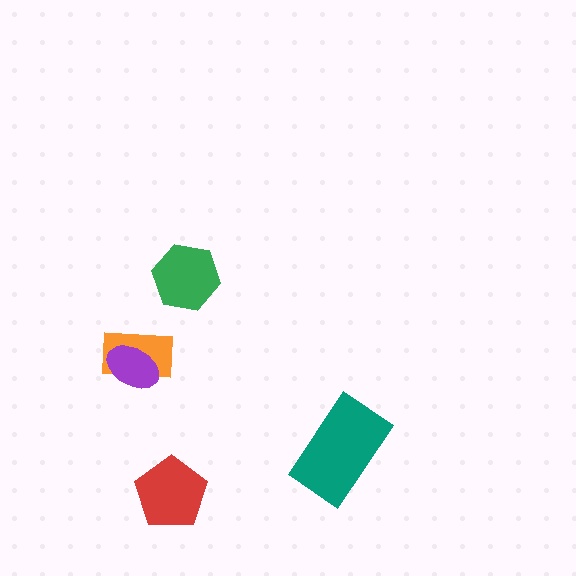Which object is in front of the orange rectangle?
The purple ellipse is in front of the orange rectangle.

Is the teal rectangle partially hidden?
No, no other shape covers it.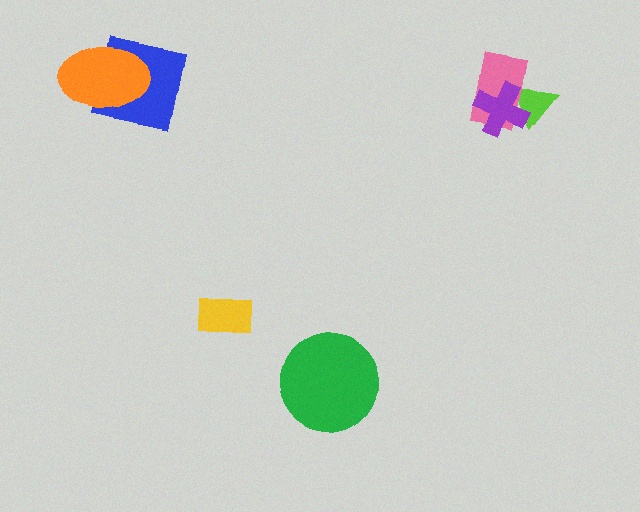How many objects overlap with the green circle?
0 objects overlap with the green circle.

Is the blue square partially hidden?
Yes, it is partially covered by another shape.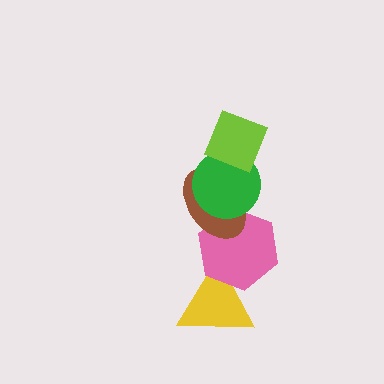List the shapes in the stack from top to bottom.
From top to bottom: the lime diamond, the green circle, the brown ellipse, the pink hexagon, the yellow triangle.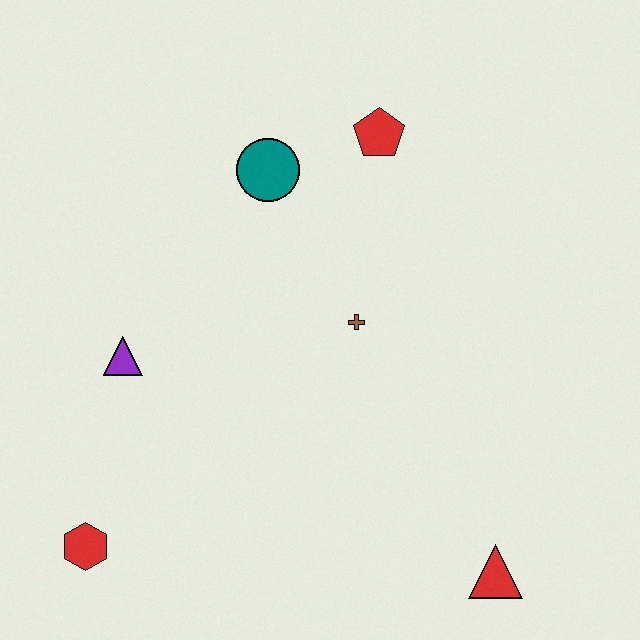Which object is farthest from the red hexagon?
The red pentagon is farthest from the red hexagon.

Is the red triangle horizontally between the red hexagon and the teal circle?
No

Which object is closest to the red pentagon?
The teal circle is closest to the red pentagon.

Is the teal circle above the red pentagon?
No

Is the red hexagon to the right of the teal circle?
No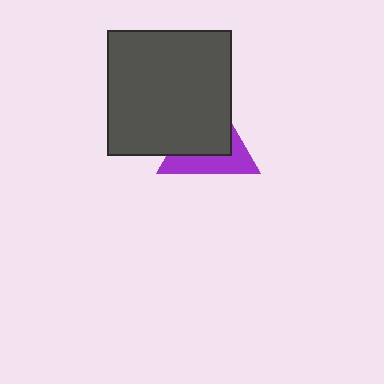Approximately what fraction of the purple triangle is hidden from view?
Roughly 58% of the purple triangle is hidden behind the dark gray rectangle.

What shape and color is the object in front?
The object in front is a dark gray rectangle.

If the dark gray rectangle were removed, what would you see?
You would see the complete purple triangle.